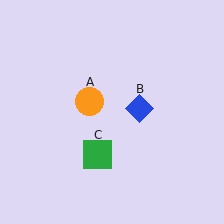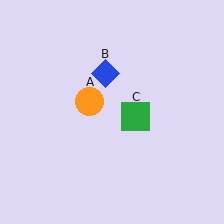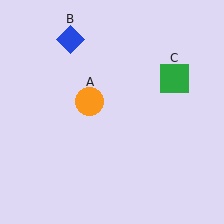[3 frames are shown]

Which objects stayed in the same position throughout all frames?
Orange circle (object A) remained stationary.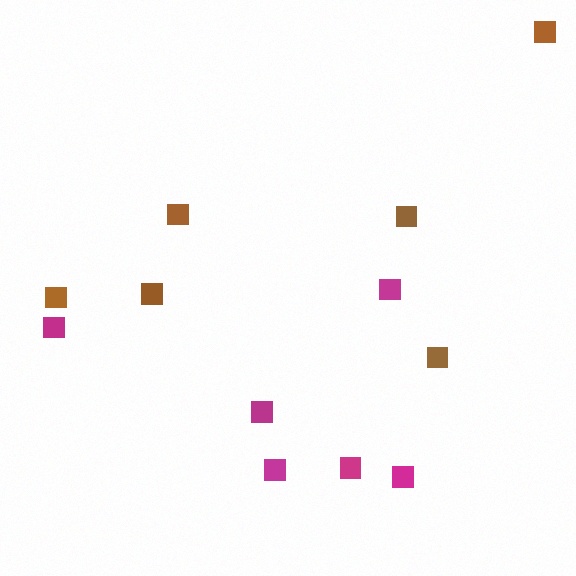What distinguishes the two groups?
There are 2 groups: one group of brown squares (6) and one group of magenta squares (6).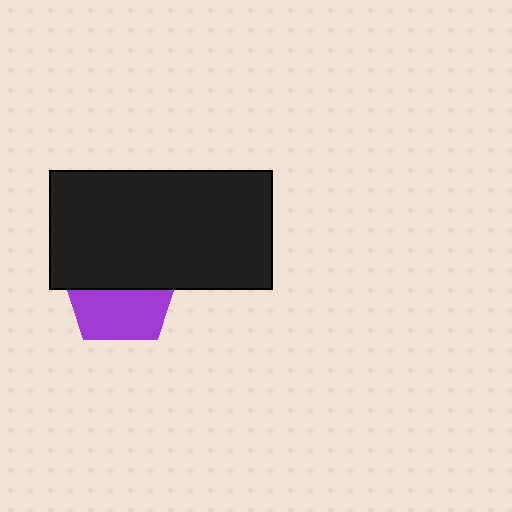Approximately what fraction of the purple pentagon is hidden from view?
Roughly 52% of the purple pentagon is hidden behind the black rectangle.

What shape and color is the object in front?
The object in front is a black rectangle.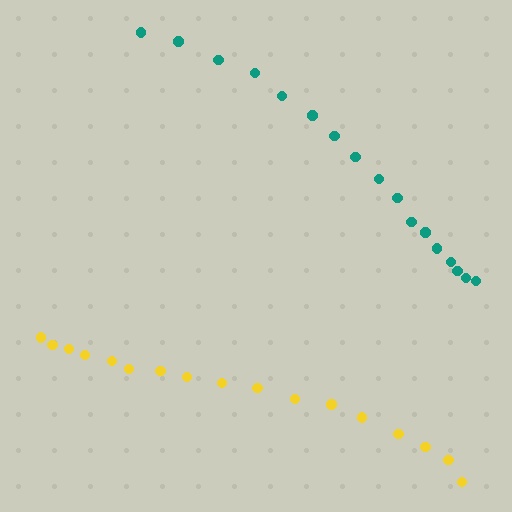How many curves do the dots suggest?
There are 2 distinct paths.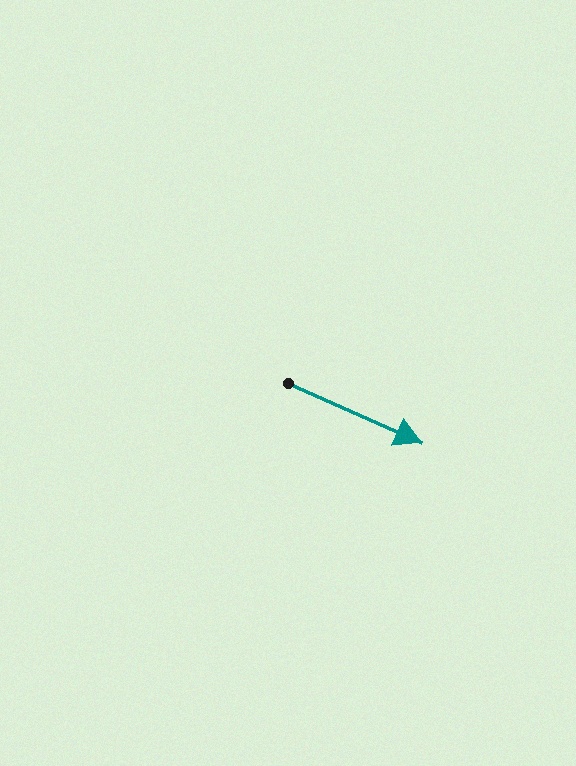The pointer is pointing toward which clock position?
Roughly 4 o'clock.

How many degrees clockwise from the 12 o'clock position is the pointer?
Approximately 114 degrees.